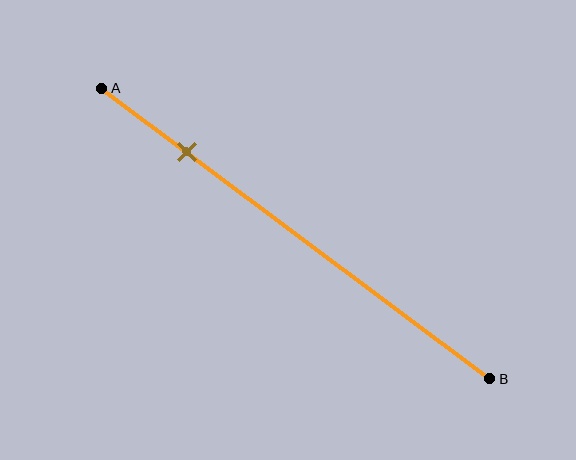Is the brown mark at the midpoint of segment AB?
No, the mark is at about 20% from A, not at the 50% midpoint.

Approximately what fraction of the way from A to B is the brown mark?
The brown mark is approximately 20% of the way from A to B.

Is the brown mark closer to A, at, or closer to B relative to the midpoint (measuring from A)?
The brown mark is closer to point A than the midpoint of segment AB.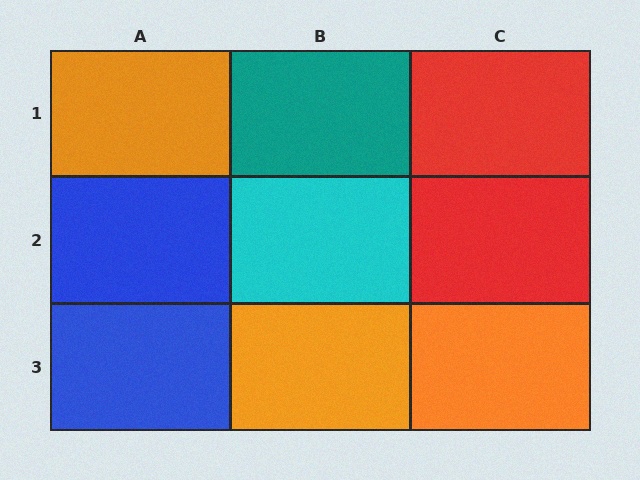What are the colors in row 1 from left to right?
Orange, teal, red.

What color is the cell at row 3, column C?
Orange.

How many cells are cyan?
1 cell is cyan.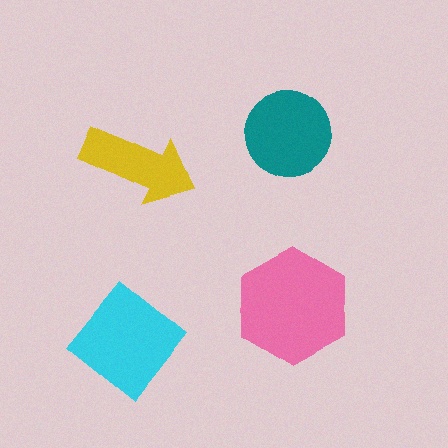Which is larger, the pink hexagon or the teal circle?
The pink hexagon.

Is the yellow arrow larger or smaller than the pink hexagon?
Smaller.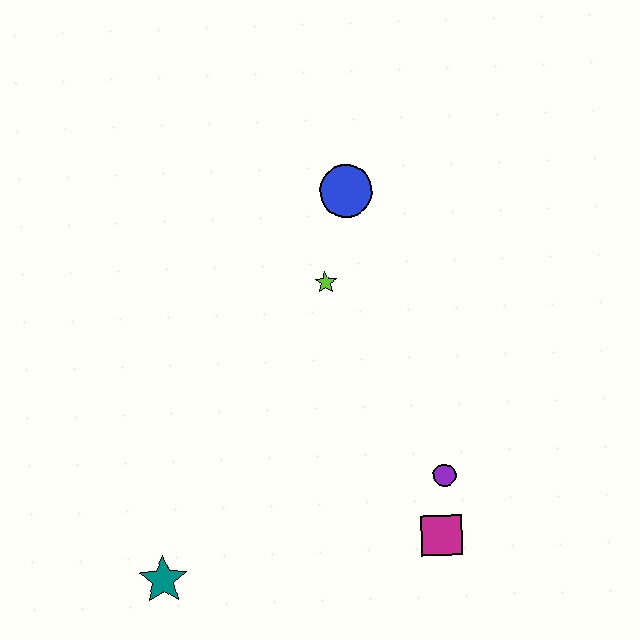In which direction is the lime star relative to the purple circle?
The lime star is above the purple circle.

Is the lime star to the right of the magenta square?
No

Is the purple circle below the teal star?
No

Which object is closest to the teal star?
The magenta square is closest to the teal star.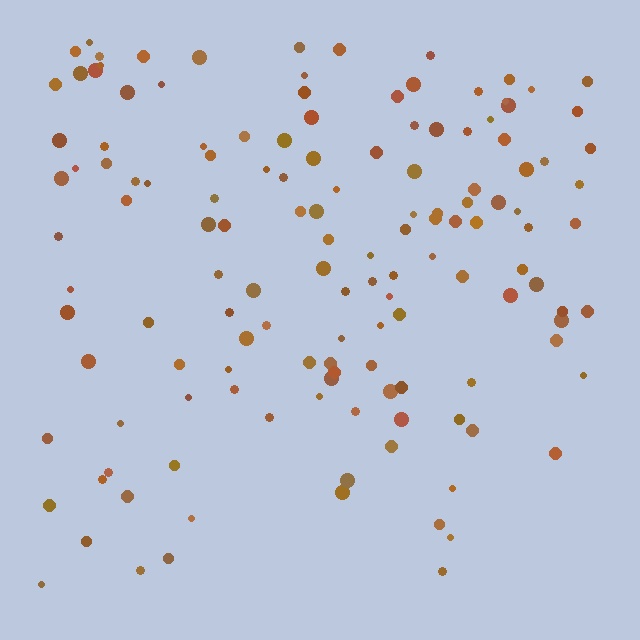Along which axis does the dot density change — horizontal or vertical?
Vertical.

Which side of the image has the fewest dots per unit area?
The bottom.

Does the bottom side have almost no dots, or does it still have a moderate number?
Still a moderate number, just noticeably fewer than the top.